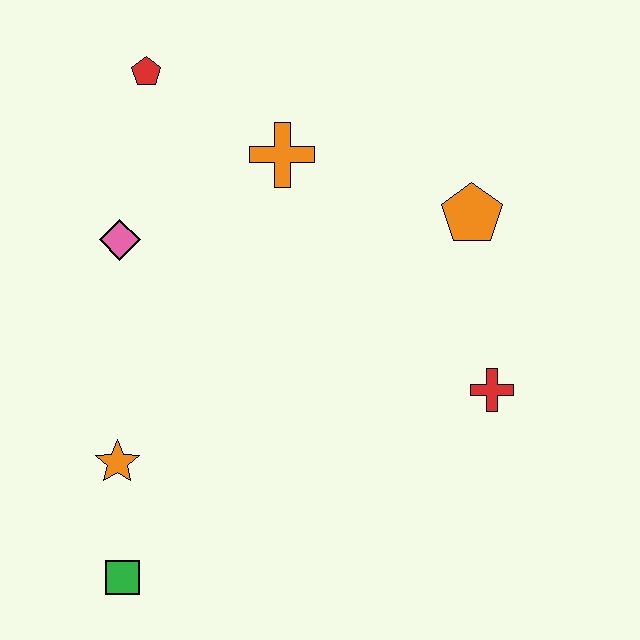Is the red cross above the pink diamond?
No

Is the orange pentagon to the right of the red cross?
No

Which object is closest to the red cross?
The orange pentagon is closest to the red cross.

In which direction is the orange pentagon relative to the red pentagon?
The orange pentagon is to the right of the red pentagon.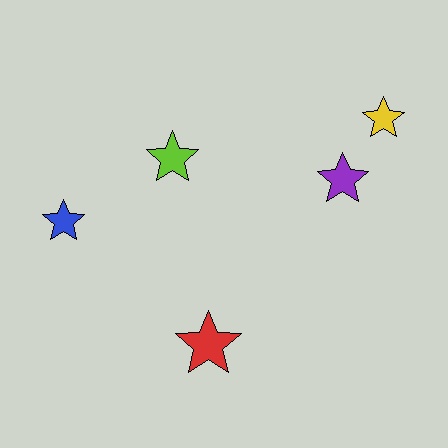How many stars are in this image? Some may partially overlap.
There are 5 stars.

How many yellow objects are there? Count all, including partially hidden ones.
There is 1 yellow object.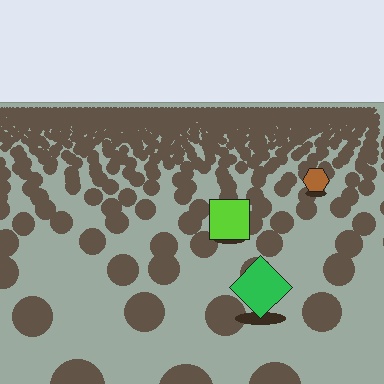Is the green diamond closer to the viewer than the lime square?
Yes. The green diamond is closer — you can tell from the texture gradient: the ground texture is coarser near it.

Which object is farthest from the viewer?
The brown hexagon is farthest from the viewer. It appears smaller and the ground texture around it is denser.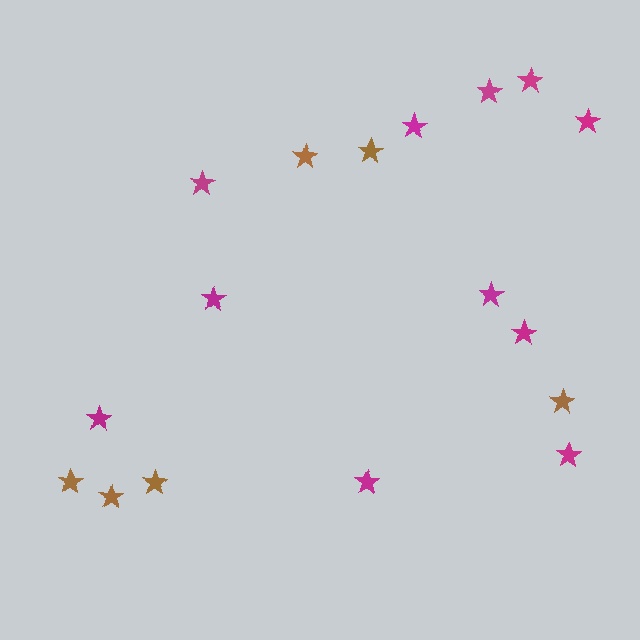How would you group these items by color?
There are 2 groups: one group of magenta stars (11) and one group of brown stars (6).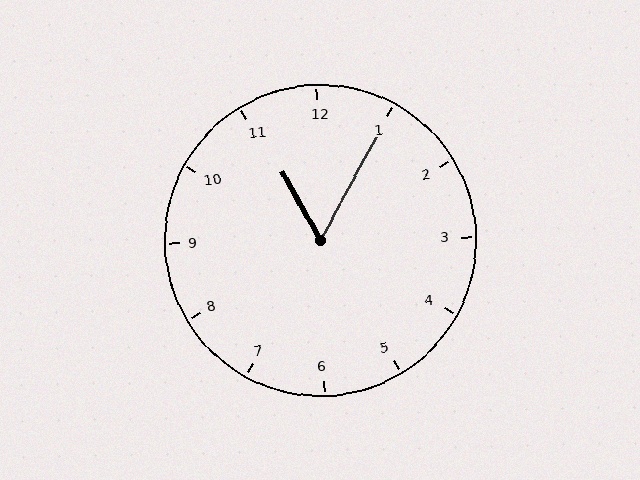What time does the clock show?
11:05.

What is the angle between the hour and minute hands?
Approximately 58 degrees.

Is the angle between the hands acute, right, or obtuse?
It is acute.